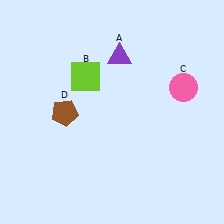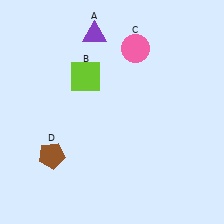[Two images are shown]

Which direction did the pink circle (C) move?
The pink circle (C) moved left.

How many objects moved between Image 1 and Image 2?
3 objects moved between the two images.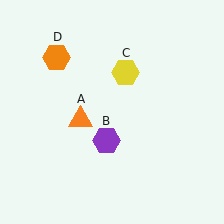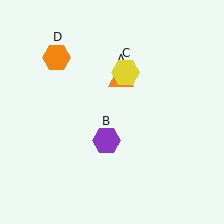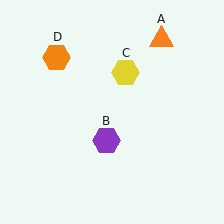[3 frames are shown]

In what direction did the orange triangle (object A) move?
The orange triangle (object A) moved up and to the right.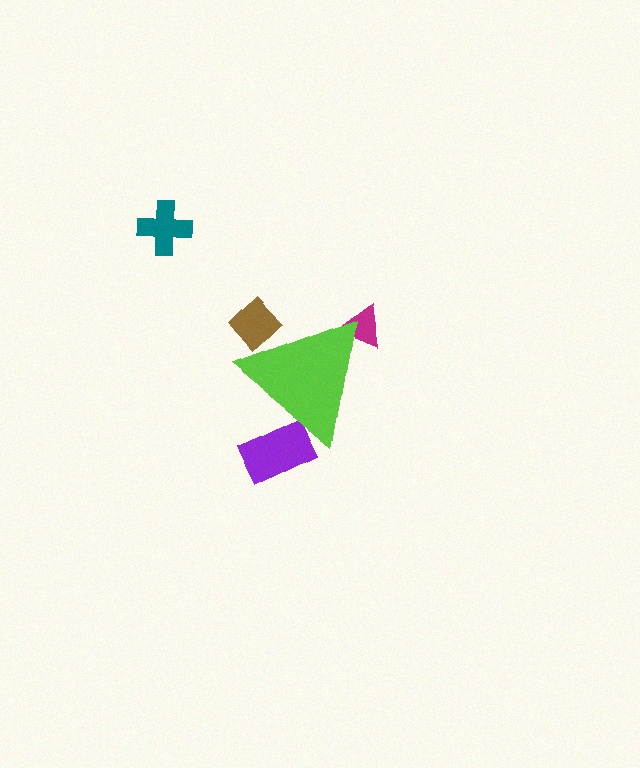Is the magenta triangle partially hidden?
Yes, the magenta triangle is partially hidden behind the lime triangle.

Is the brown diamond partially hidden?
Yes, the brown diamond is partially hidden behind the lime triangle.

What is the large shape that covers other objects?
A lime triangle.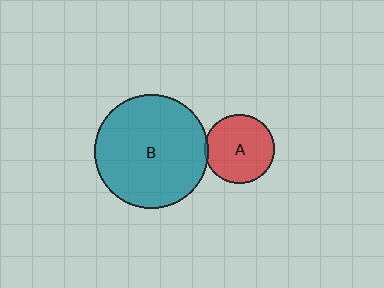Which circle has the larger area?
Circle B (teal).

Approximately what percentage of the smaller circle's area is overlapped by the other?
Approximately 5%.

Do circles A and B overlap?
Yes.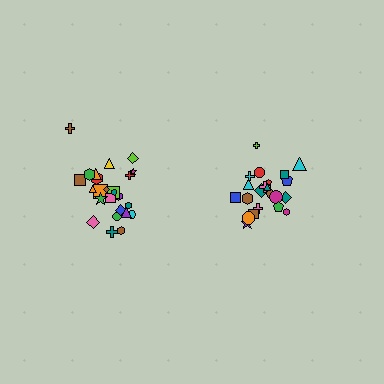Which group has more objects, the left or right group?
The left group.